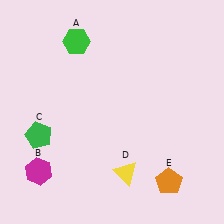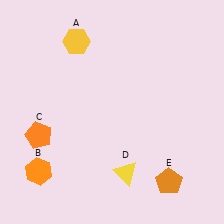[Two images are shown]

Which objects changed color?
A changed from green to yellow. B changed from magenta to orange. C changed from green to orange.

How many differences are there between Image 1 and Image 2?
There are 3 differences between the two images.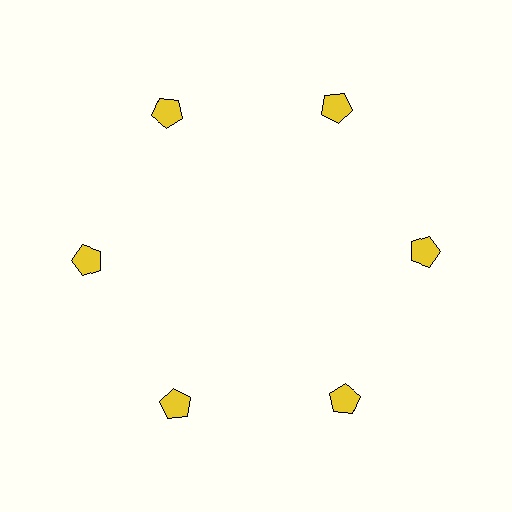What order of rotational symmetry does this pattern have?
This pattern has 6-fold rotational symmetry.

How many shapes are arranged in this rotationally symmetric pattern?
There are 6 shapes, arranged in 6 groups of 1.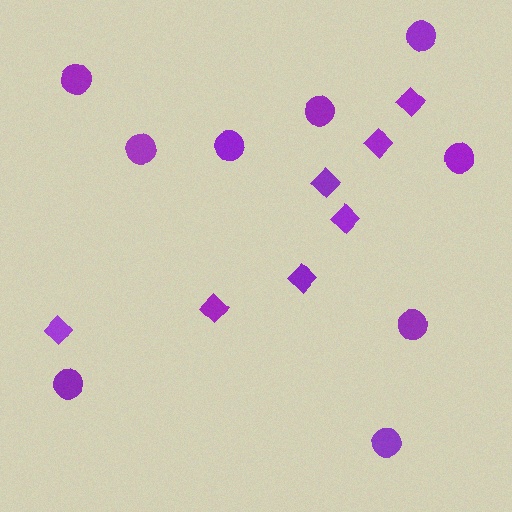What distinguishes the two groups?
There are 2 groups: one group of diamonds (7) and one group of circles (9).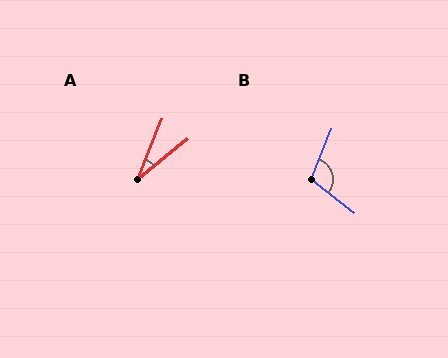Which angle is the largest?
B, at approximately 106 degrees.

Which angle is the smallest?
A, at approximately 29 degrees.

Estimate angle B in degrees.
Approximately 106 degrees.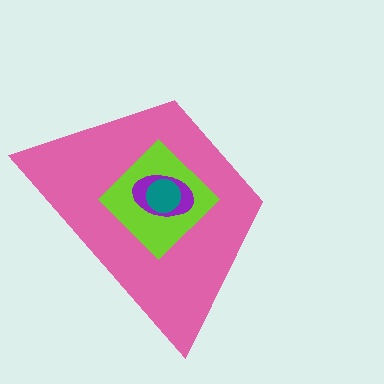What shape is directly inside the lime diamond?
The purple ellipse.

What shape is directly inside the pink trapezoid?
The lime diamond.